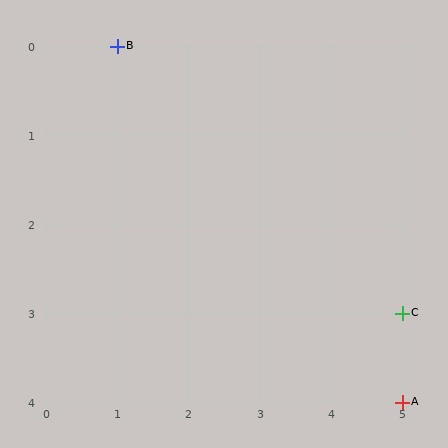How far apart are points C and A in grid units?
Points C and A are 1 row apart.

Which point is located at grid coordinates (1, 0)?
Point B is at (1, 0).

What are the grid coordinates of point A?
Point A is at grid coordinates (5, 4).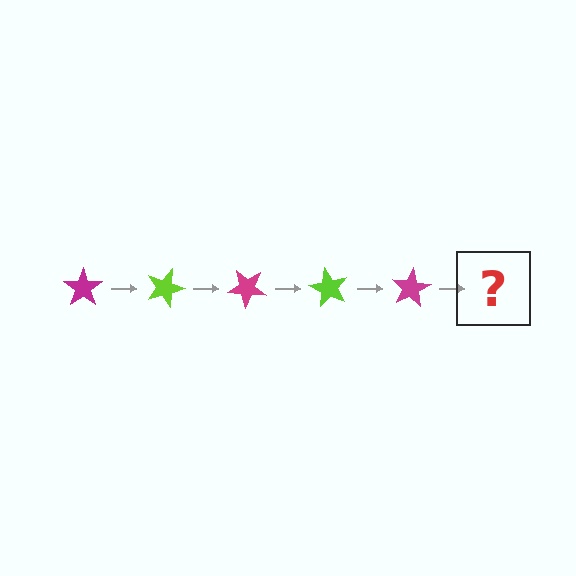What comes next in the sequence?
The next element should be a lime star, rotated 100 degrees from the start.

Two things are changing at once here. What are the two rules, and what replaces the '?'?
The two rules are that it rotates 20 degrees each step and the color cycles through magenta and lime. The '?' should be a lime star, rotated 100 degrees from the start.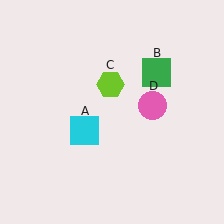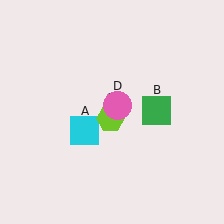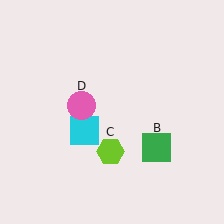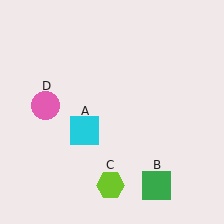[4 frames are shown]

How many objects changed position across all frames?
3 objects changed position: green square (object B), lime hexagon (object C), pink circle (object D).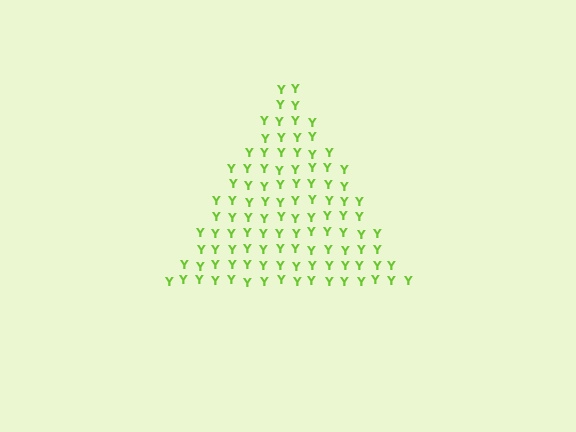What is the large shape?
The large shape is a triangle.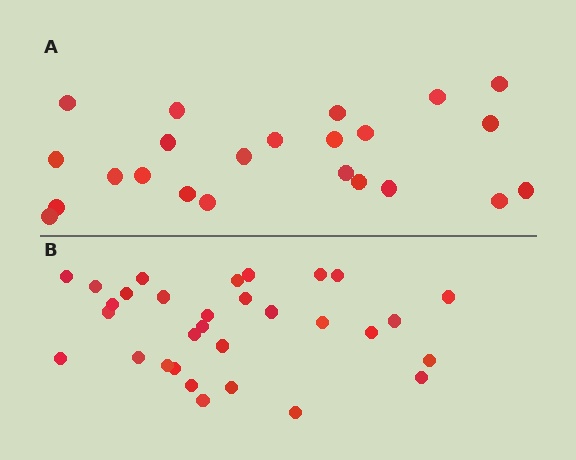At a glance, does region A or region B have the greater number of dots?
Region B (the bottom region) has more dots.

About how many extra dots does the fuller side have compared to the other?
Region B has roughly 8 or so more dots than region A.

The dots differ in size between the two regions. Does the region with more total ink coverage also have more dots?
No. Region A has more total ink coverage because its dots are larger, but region B actually contains more individual dots. Total area can be misleading — the number of items is what matters here.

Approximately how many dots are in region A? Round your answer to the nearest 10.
About 20 dots. (The exact count is 23, which rounds to 20.)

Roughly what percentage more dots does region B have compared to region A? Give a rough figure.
About 35% more.